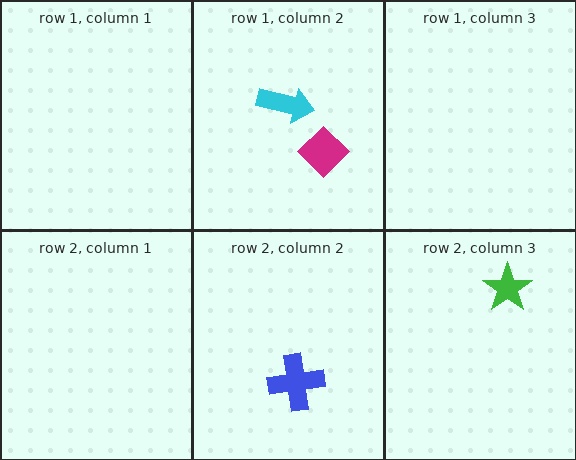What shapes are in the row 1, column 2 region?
The magenta diamond, the cyan arrow.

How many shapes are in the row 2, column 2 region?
1.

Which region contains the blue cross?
The row 2, column 2 region.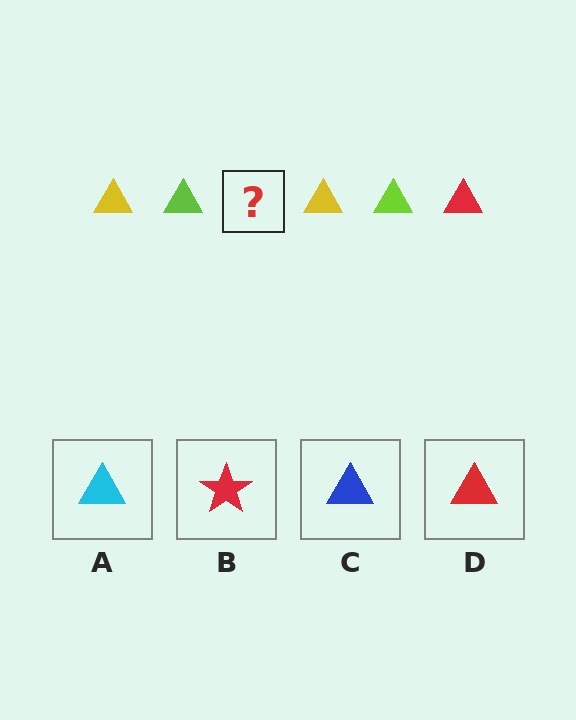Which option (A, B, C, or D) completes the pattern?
D.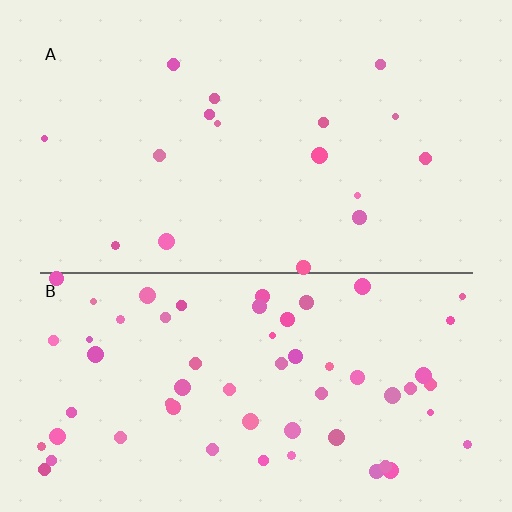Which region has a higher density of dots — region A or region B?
B (the bottom).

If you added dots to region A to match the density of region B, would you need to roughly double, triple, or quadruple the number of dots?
Approximately quadruple.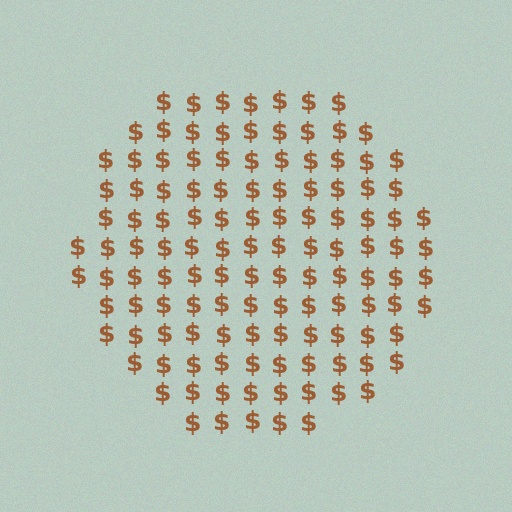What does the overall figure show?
The overall figure shows a circle.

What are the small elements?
The small elements are dollar signs.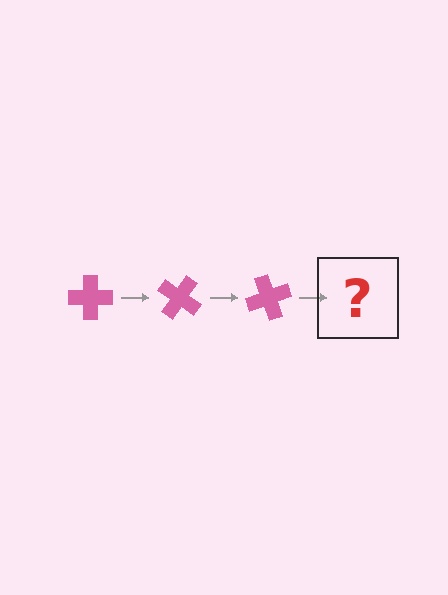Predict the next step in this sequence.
The next step is a pink cross rotated 105 degrees.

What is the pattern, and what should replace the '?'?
The pattern is that the cross rotates 35 degrees each step. The '?' should be a pink cross rotated 105 degrees.